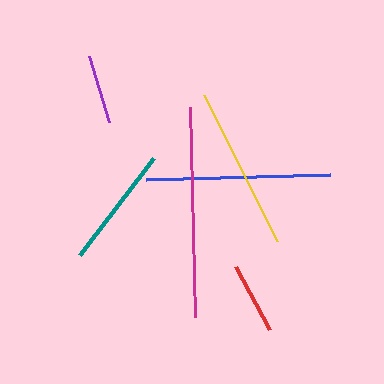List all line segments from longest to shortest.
From longest to shortest: magenta, blue, yellow, teal, red, purple.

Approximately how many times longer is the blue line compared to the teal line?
The blue line is approximately 1.5 times the length of the teal line.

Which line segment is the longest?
The magenta line is the longest at approximately 211 pixels.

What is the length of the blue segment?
The blue segment is approximately 184 pixels long.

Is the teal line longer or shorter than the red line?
The teal line is longer than the red line.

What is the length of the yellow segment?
The yellow segment is approximately 163 pixels long.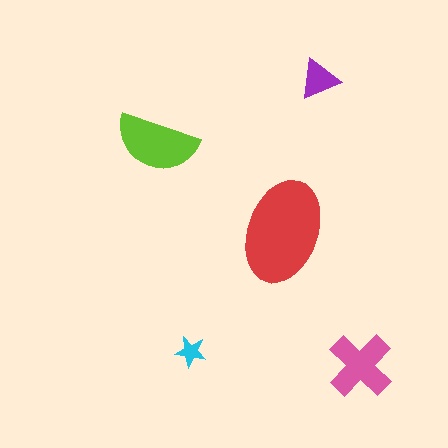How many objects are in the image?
There are 5 objects in the image.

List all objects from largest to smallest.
The red ellipse, the lime semicircle, the pink cross, the purple triangle, the cyan star.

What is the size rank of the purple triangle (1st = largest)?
4th.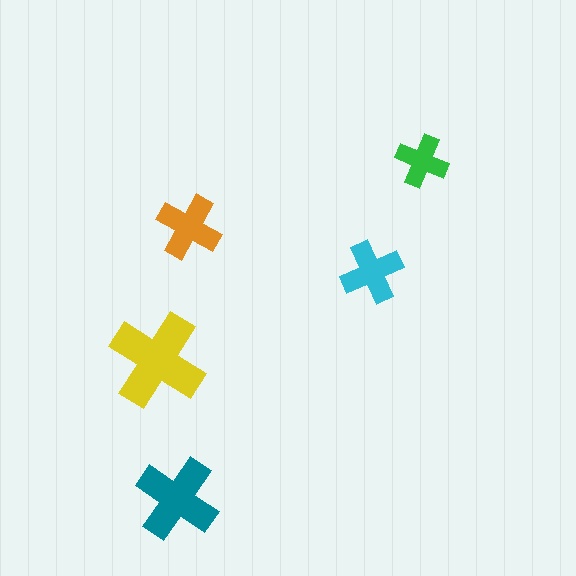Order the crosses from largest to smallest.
the yellow one, the teal one, the orange one, the cyan one, the green one.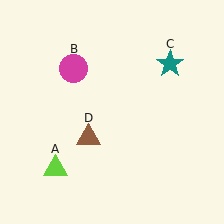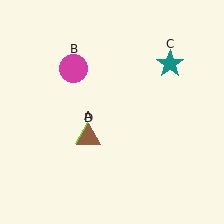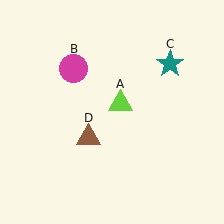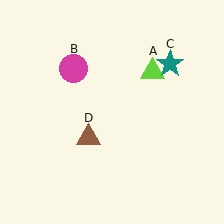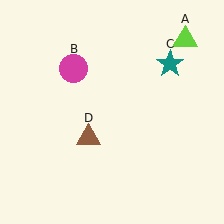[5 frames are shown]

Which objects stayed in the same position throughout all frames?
Magenta circle (object B) and teal star (object C) and brown triangle (object D) remained stationary.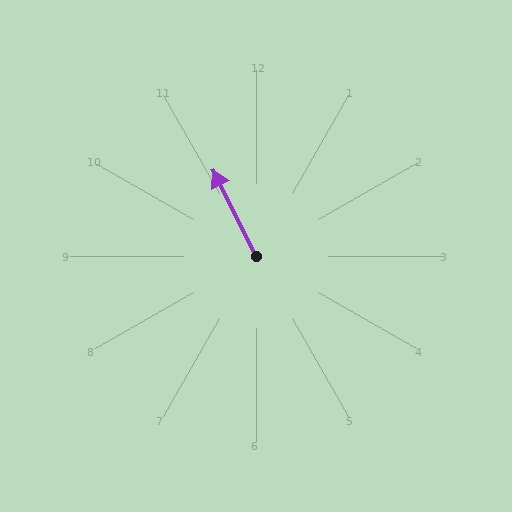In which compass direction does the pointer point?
Northwest.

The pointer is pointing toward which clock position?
Roughly 11 o'clock.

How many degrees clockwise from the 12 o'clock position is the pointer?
Approximately 333 degrees.